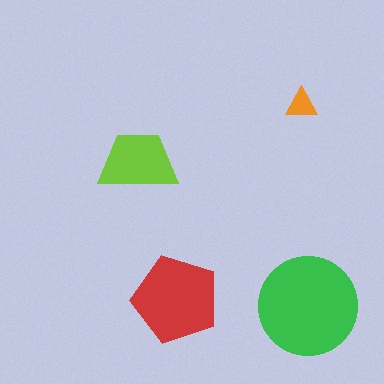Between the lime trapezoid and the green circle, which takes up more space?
The green circle.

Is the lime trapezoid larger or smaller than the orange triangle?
Larger.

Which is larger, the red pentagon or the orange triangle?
The red pentagon.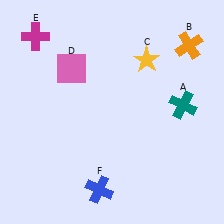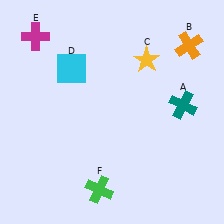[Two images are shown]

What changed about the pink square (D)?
In Image 1, D is pink. In Image 2, it changed to cyan.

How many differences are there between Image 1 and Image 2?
There are 2 differences between the two images.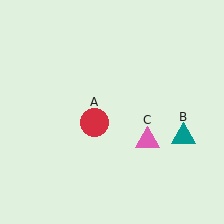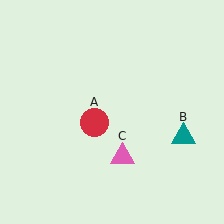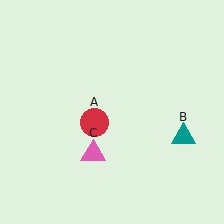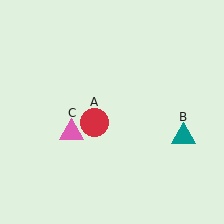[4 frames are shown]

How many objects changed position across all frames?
1 object changed position: pink triangle (object C).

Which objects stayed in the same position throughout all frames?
Red circle (object A) and teal triangle (object B) remained stationary.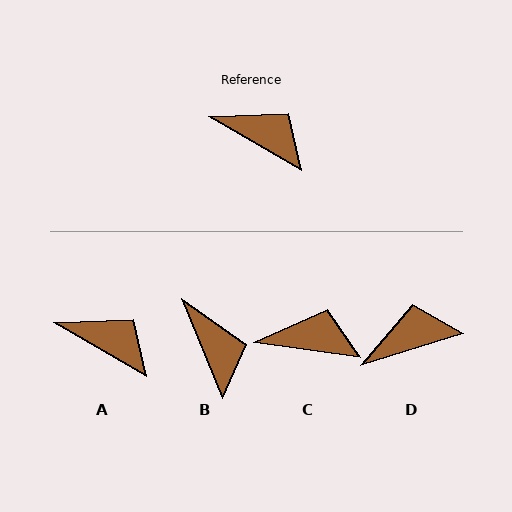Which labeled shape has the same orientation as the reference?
A.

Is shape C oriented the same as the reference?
No, it is off by about 22 degrees.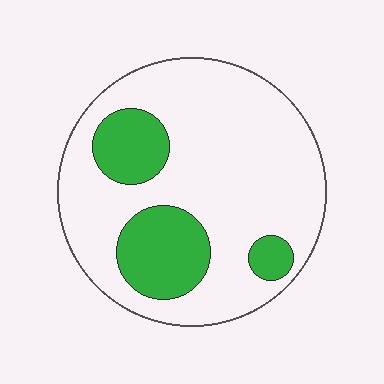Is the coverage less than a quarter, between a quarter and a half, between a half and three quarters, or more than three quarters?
Less than a quarter.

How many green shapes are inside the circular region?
3.